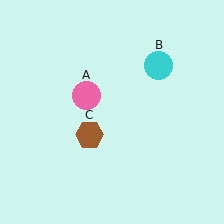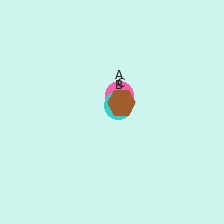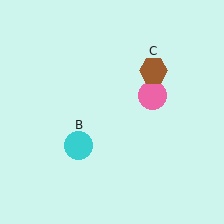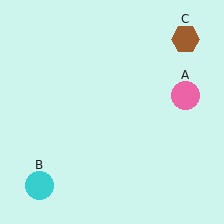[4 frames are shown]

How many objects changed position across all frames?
3 objects changed position: pink circle (object A), cyan circle (object B), brown hexagon (object C).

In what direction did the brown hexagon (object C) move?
The brown hexagon (object C) moved up and to the right.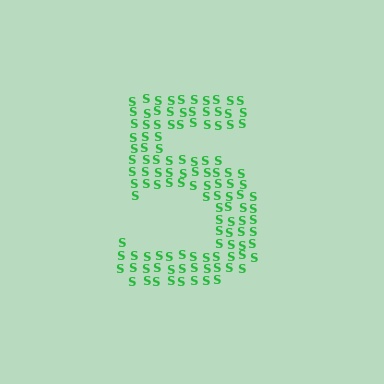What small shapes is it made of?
It is made of small letter S's.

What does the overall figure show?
The overall figure shows the digit 5.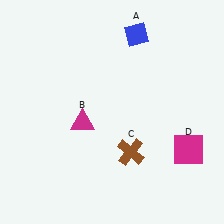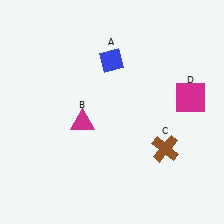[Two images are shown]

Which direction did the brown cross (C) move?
The brown cross (C) moved right.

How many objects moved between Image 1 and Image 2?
3 objects moved between the two images.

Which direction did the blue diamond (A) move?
The blue diamond (A) moved down.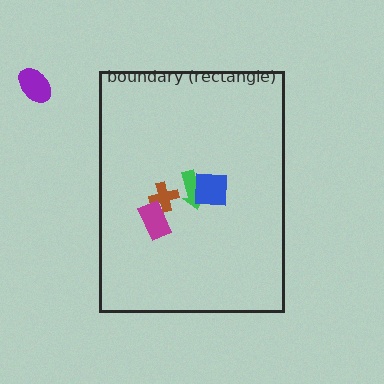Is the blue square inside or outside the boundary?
Inside.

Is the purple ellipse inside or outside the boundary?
Outside.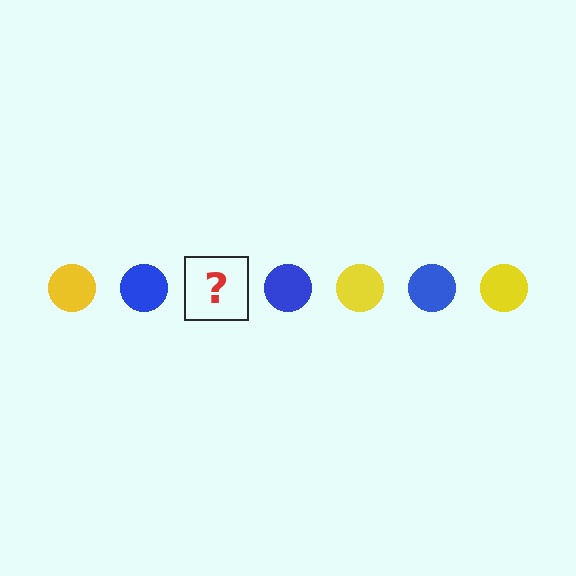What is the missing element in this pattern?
The missing element is a yellow circle.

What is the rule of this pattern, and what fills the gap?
The rule is that the pattern cycles through yellow, blue circles. The gap should be filled with a yellow circle.